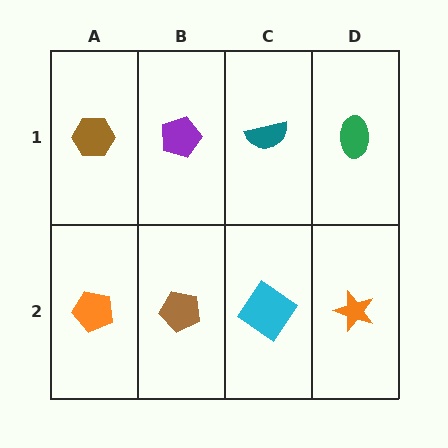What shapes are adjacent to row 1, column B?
A brown pentagon (row 2, column B), a brown hexagon (row 1, column A), a teal semicircle (row 1, column C).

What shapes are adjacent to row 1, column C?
A cyan diamond (row 2, column C), a purple pentagon (row 1, column B), a green ellipse (row 1, column D).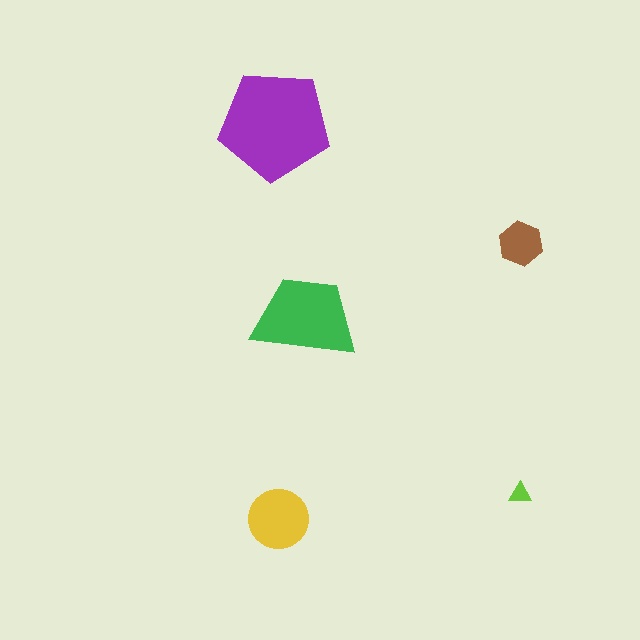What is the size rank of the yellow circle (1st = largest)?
3rd.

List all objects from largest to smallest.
The purple pentagon, the green trapezoid, the yellow circle, the brown hexagon, the lime triangle.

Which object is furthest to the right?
The brown hexagon is rightmost.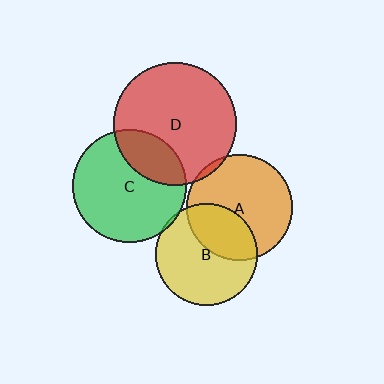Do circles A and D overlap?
Yes.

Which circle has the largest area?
Circle D (red).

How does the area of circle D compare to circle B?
Approximately 1.4 times.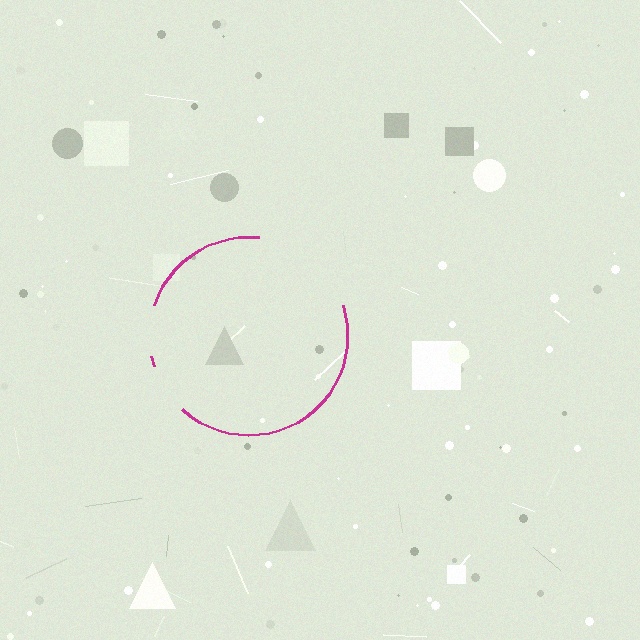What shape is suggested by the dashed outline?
The dashed outline suggests a circle.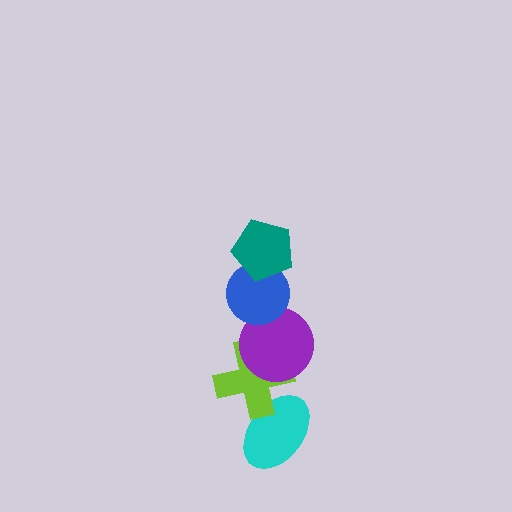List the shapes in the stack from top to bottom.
From top to bottom: the teal pentagon, the blue circle, the purple circle, the lime cross, the cyan ellipse.